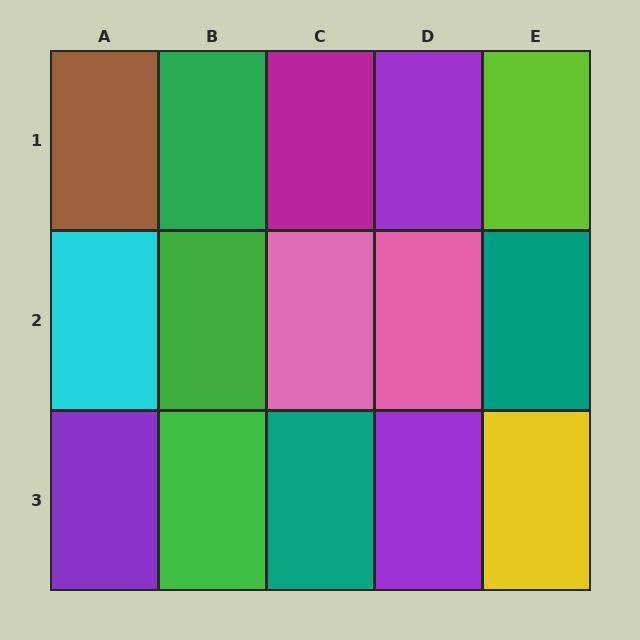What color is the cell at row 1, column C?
Magenta.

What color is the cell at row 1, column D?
Purple.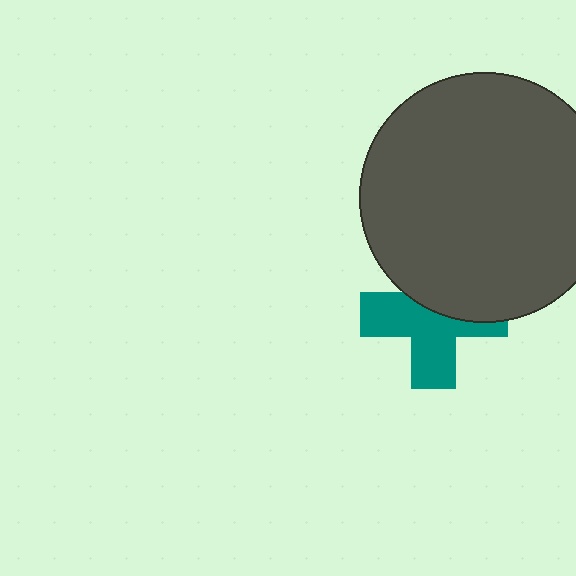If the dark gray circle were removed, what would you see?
You would see the complete teal cross.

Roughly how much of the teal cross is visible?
About half of it is visible (roughly 58%).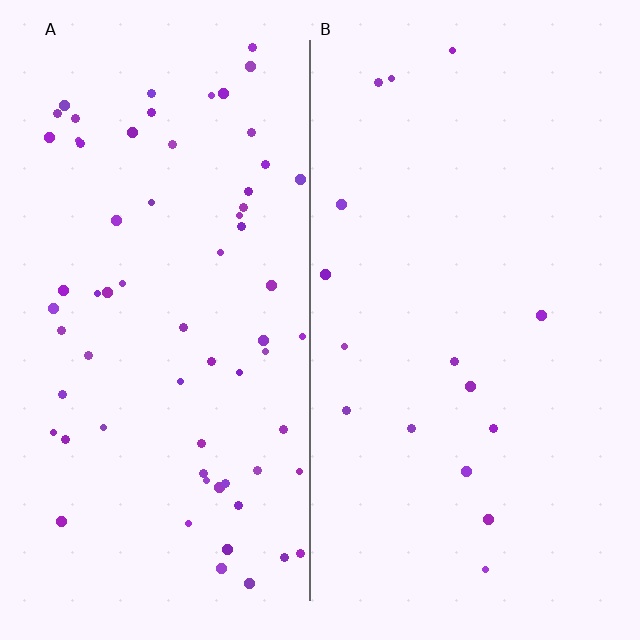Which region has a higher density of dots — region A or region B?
A (the left).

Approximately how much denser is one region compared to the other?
Approximately 4.2× — region A over region B.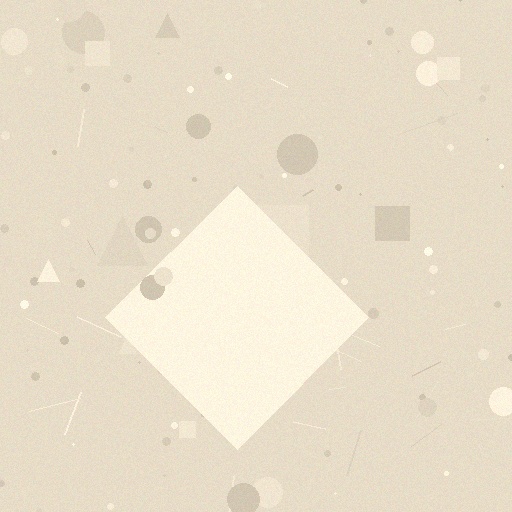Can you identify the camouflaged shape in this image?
The camouflaged shape is a diamond.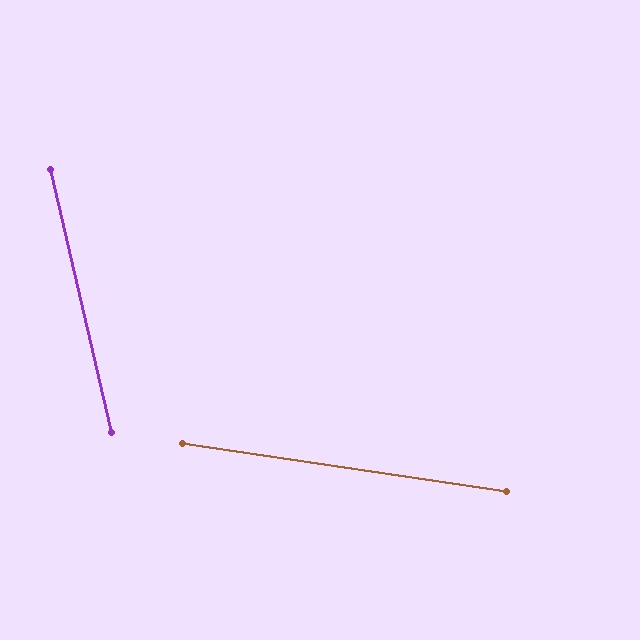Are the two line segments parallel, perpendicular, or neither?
Neither parallel nor perpendicular — they differ by about 69°.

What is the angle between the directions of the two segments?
Approximately 69 degrees.